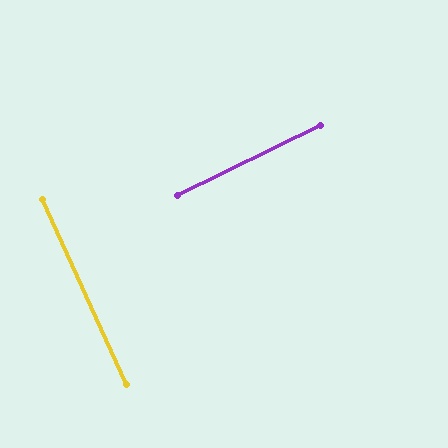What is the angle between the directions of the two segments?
Approximately 88 degrees.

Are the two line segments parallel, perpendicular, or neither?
Perpendicular — they meet at approximately 88°.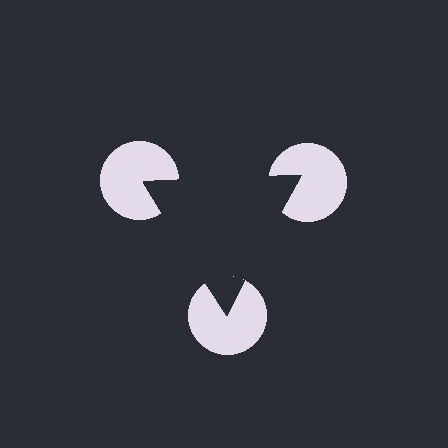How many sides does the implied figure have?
3 sides.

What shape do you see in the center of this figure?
An illusory triangle — its edges are inferred from the aligned wedge cuts in the pac-man discs, not physically drawn.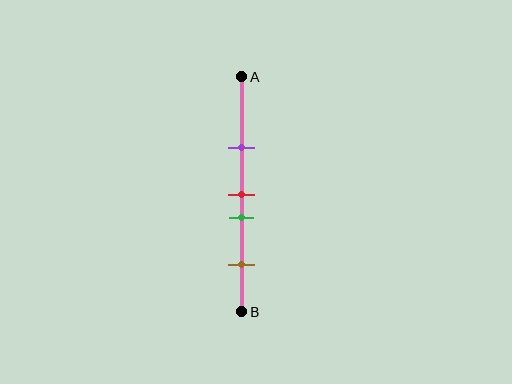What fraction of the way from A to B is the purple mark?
The purple mark is approximately 30% (0.3) of the way from A to B.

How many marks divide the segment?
There are 4 marks dividing the segment.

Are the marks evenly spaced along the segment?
No, the marks are not evenly spaced.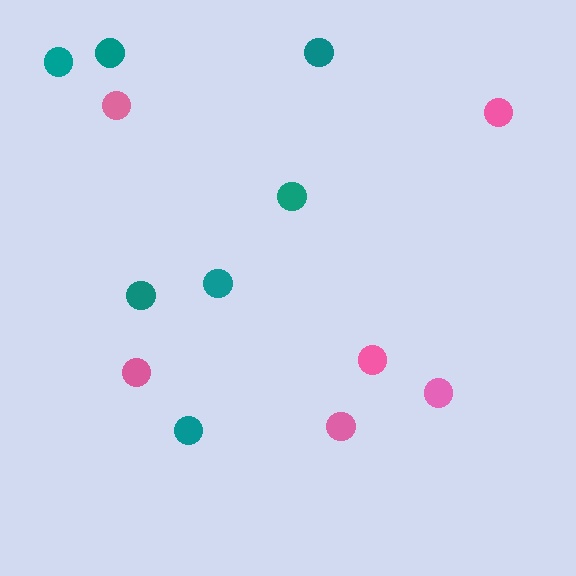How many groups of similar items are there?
There are 2 groups: one group of pink circles (6) and one group of teal circles (7).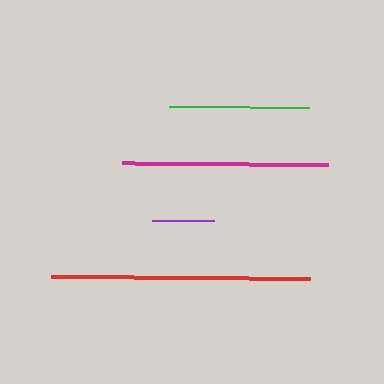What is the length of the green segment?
The green segment is approximately 141 pixels long.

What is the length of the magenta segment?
The magenta segment is approximately 206 pixels long.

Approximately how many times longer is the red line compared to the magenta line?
The red line is approximately 1.3 times the length of the magenta line.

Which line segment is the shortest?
The purple line is the shortest at approximately 62 pixels.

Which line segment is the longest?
The red line is the longest at approximately 259 pixels.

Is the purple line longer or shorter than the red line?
The red line is longer than the purple line.